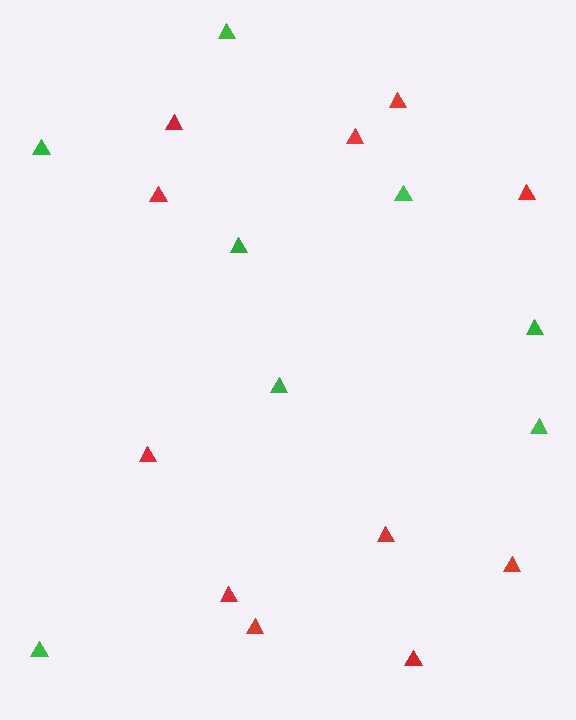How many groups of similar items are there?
There are 2 groups: one group of red triangles (11) and one group of green triangles (8).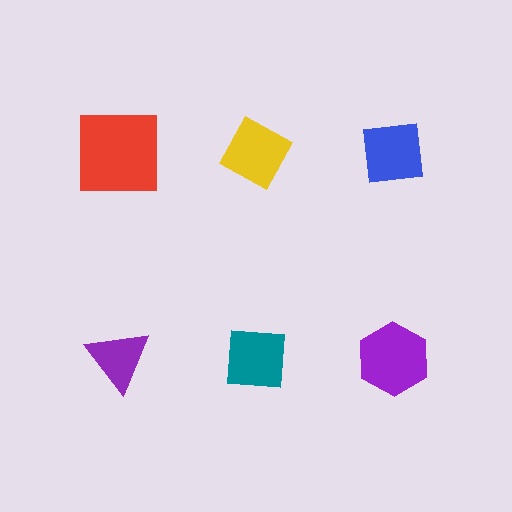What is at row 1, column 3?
A blue square.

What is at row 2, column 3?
A purple hexagon.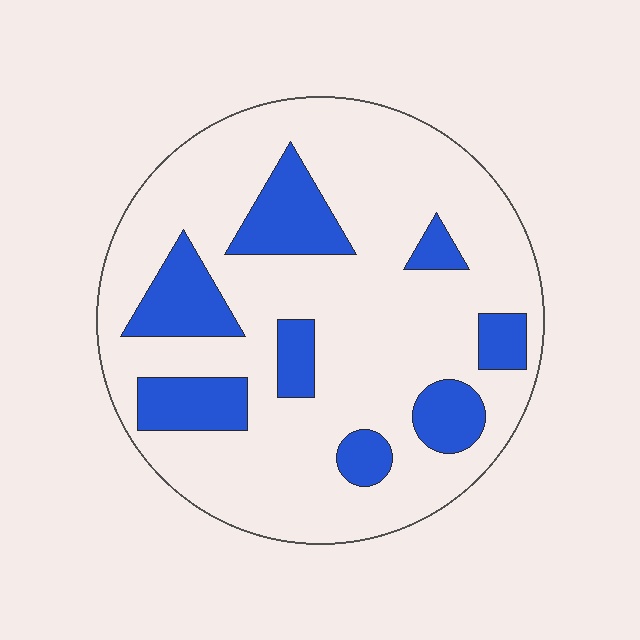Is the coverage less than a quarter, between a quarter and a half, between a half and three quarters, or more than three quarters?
Less than a quarter.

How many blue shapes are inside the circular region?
8.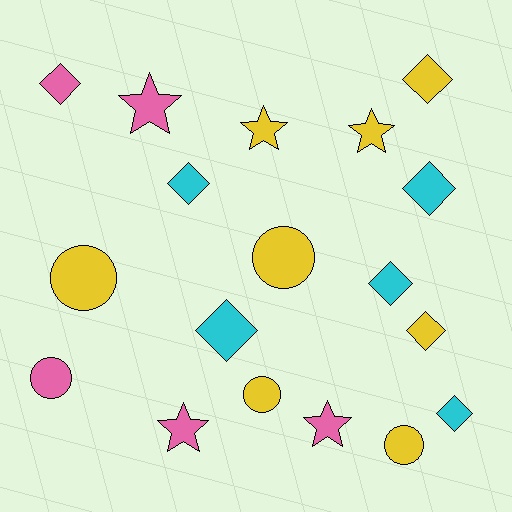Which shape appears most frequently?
Diamond, with 8 objects.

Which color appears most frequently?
Yellow, with 8 objects.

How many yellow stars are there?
There are 2 yellow stars.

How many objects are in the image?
There are 18 objects.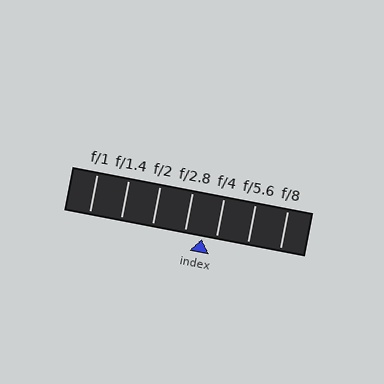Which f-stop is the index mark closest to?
The index mark is closest to f/4.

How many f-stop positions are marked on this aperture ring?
There are 7 f-stop positions marked.